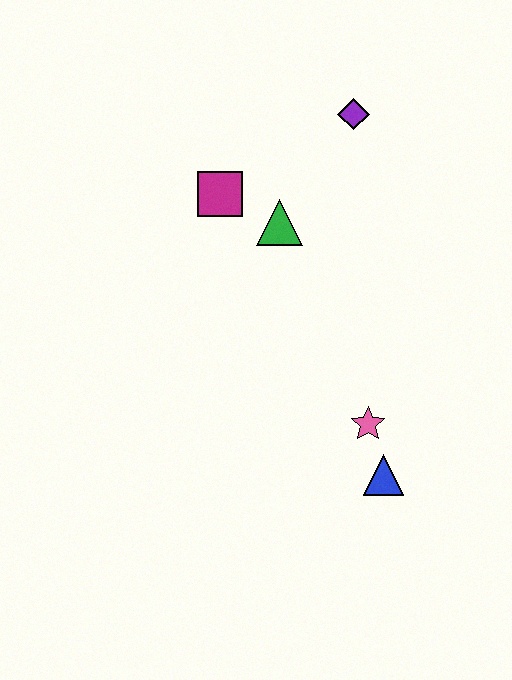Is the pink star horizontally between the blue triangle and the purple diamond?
Yes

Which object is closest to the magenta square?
The green triangle is closest to the magenta square.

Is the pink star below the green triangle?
Yes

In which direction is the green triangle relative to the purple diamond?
The green triangle is below the purple diamond.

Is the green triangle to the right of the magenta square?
Yes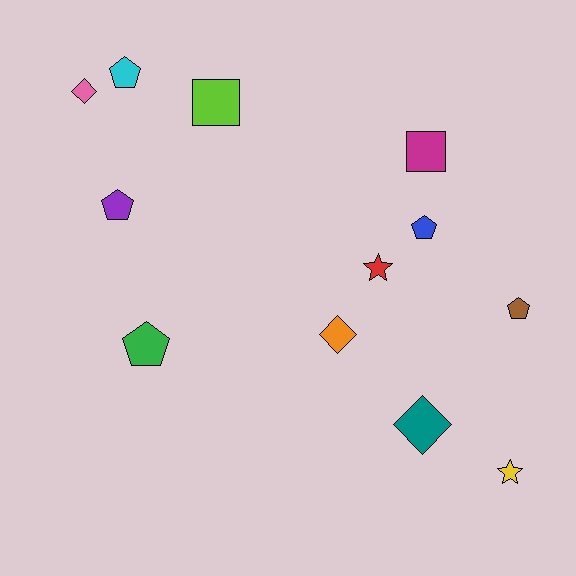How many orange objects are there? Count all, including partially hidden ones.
There is 1 orange object.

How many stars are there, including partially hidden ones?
There are 2 stars.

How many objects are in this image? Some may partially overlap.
There are 12 objects.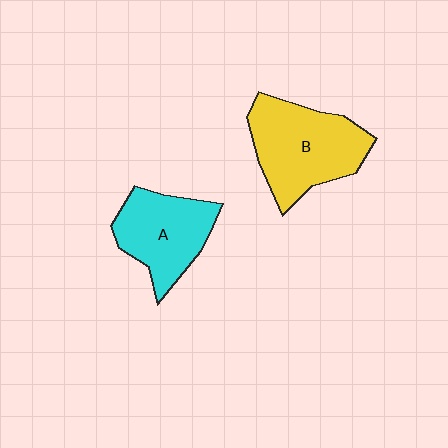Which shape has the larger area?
Shape B (yellow).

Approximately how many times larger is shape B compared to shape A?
Approximately 1.3 times.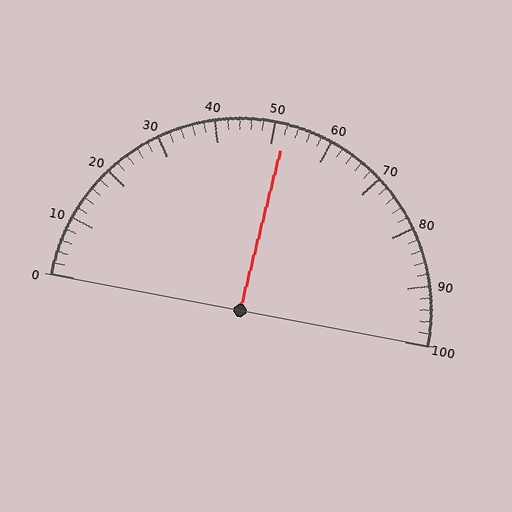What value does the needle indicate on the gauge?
The needle indicates approximately 52.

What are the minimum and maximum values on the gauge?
The gauge ranges from 0 to 100.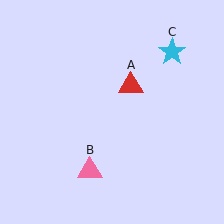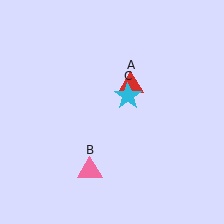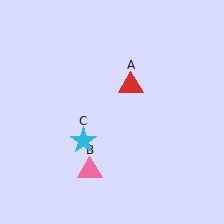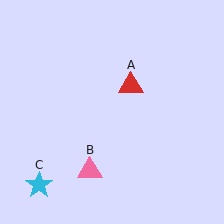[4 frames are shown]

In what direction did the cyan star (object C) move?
The cyan star (object C) moved down and to the left.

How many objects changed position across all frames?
1 object changed position: cyan star (object C).